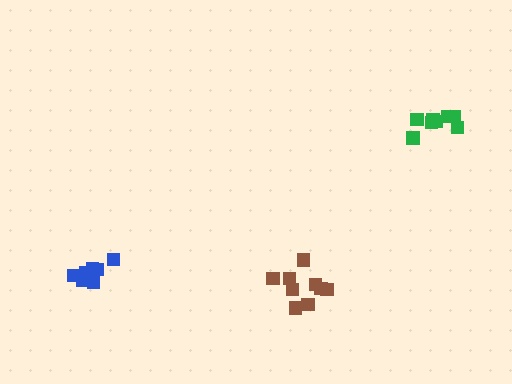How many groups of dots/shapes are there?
There are 3 groups.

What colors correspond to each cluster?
The clusters are colored: brown, green, blue.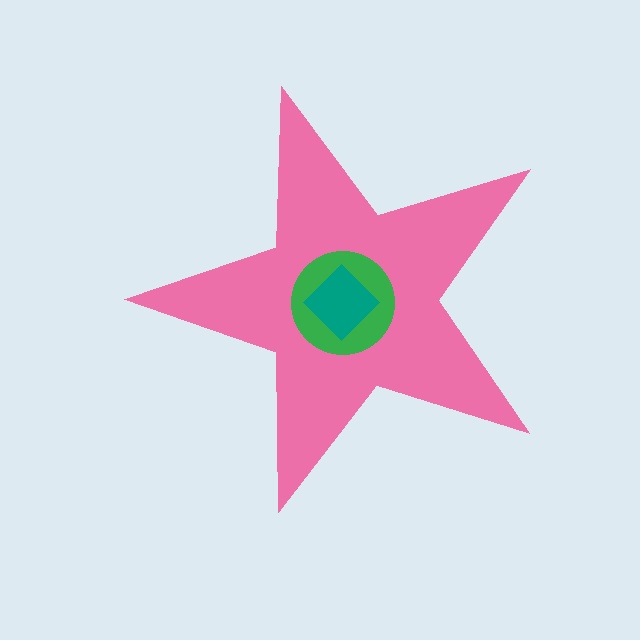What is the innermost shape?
The teal diamond.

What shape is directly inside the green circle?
The teal diamond.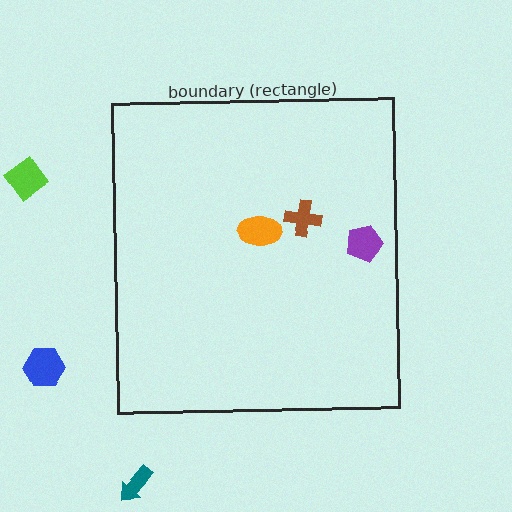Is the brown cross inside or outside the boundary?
Inside.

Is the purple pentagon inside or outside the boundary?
Inside.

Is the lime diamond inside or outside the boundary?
Outside.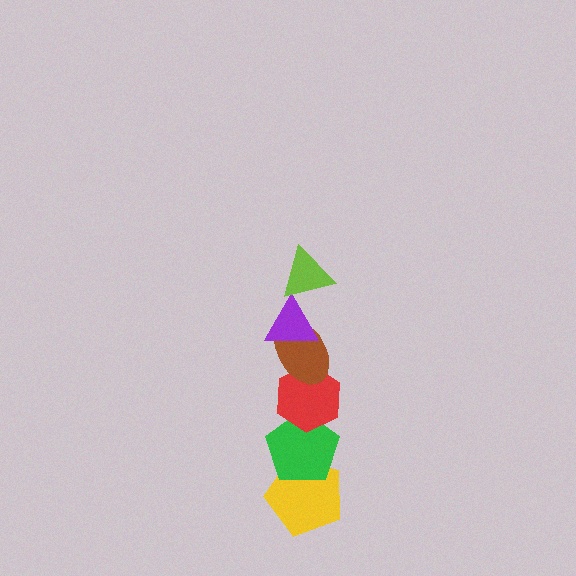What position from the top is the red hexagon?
The red hexagon is 4th from the top.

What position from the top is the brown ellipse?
The brown ellipse is 3rd from the top.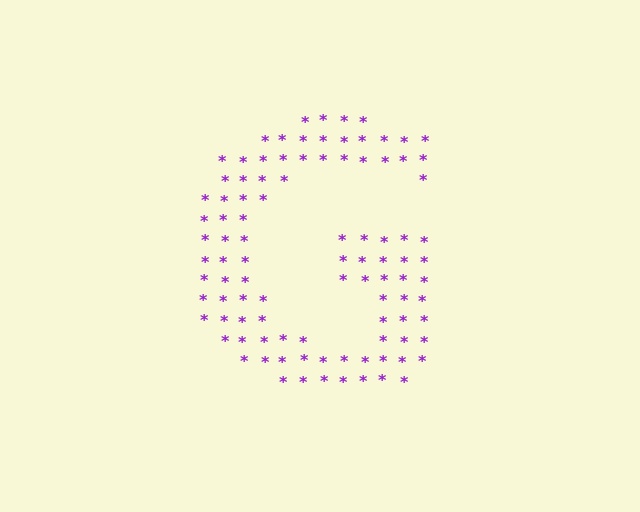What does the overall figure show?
The overall figure shows the letter G.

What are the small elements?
The small elements are asterisks.